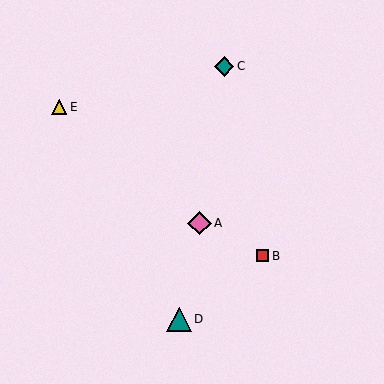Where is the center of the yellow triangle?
The center of the yellow triangle is at (59, 107).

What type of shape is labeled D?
Shape D is a teal triangle.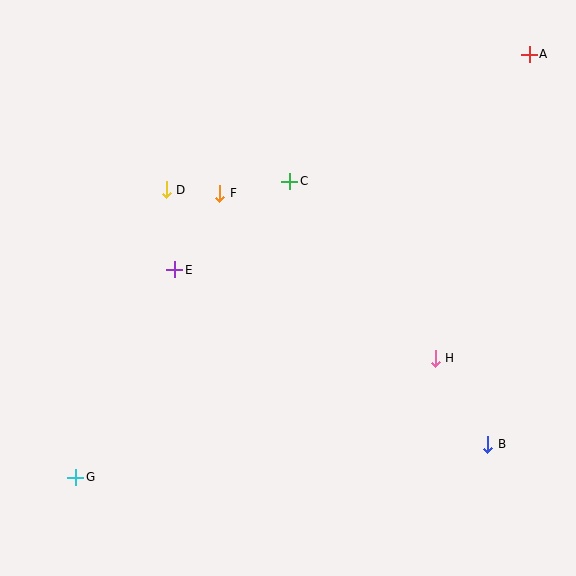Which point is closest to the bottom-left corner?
Point G is closest to the bottom-left corner.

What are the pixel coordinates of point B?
Point B is at (488, 444).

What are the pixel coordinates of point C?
Point C is at (290, 181).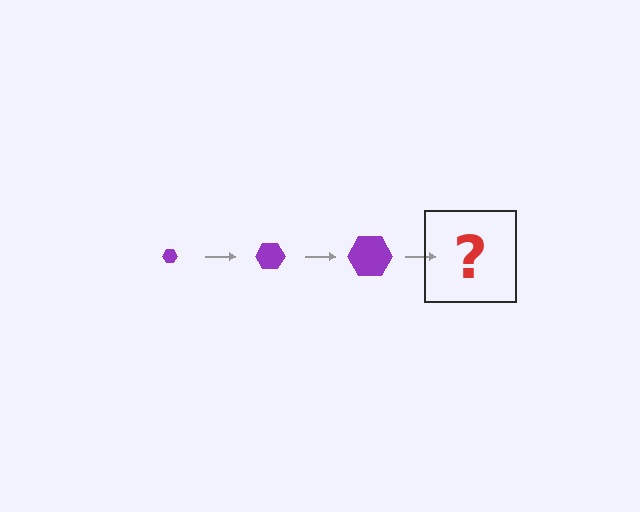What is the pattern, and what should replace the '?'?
The pattern is that the hexagon gets progressively larger each step. The '?' should be a purple hexagon, larger than the previous one.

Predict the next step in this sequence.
The next step is a purple hexagon, larger than the previous one.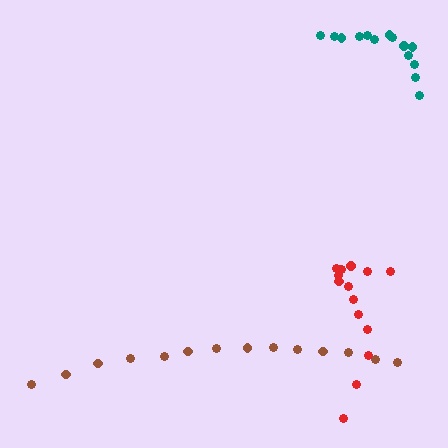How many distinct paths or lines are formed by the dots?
There are 3 distinct paths.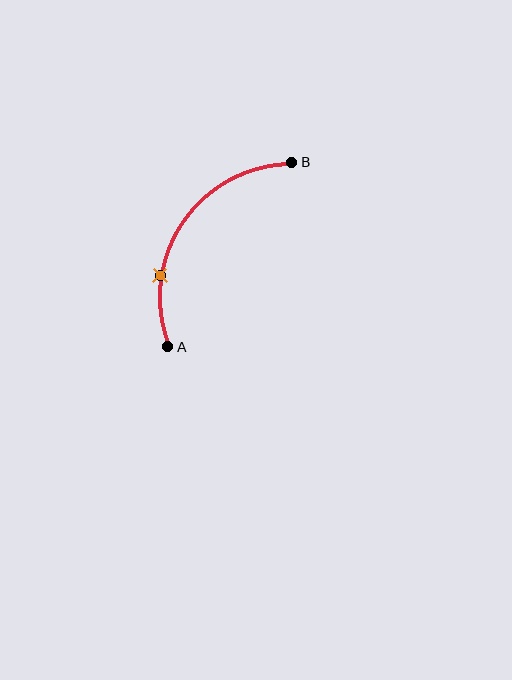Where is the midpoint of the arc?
The arc midpoint is the point on the curve farthest from the straight line joining A and B. It sits above and to the left of that line.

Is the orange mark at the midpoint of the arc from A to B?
No. The orange mark lies on the arc but is closer to endpoint A. The arc midpoint would be at the point on the curve equidistant along the arc from both A and B.